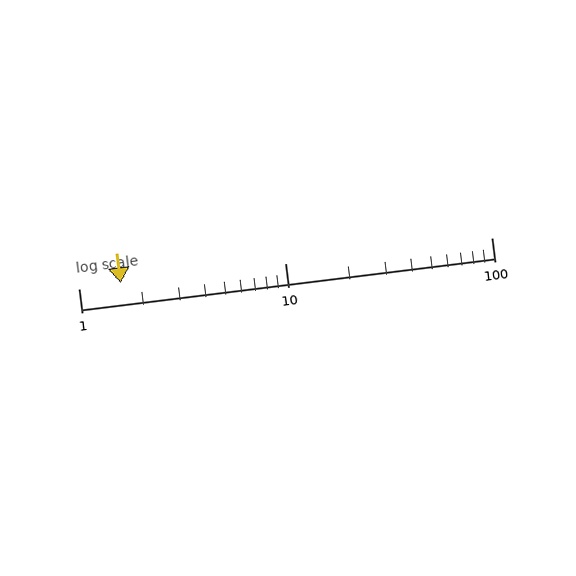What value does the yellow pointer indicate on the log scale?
The pointer indicates approximately 1.6.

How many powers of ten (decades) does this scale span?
The scale spans 2 decades, from 1 to 100.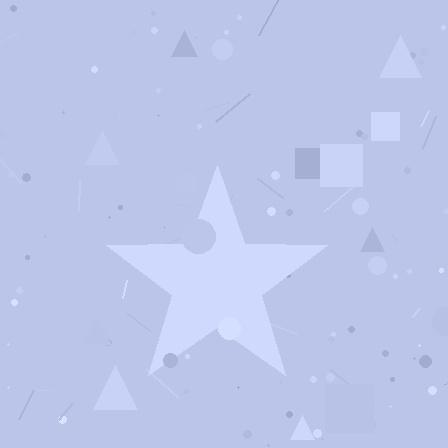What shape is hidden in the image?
A star is hidden in the image.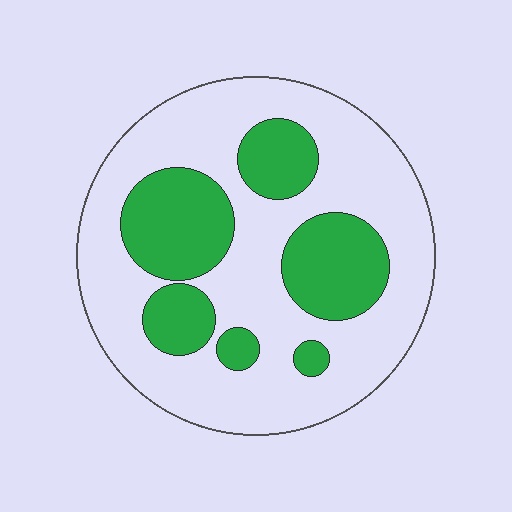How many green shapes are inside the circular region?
6.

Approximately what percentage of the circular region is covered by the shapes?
Approximately 30%.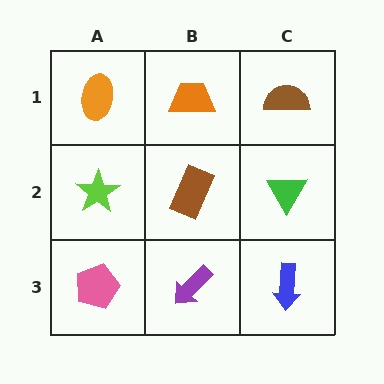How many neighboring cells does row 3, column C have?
2.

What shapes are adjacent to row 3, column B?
A brown rectangle (row 2, column B), a pink pentagon (row 3, column A), a blue arrow (row 3, column C).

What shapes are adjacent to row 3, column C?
A green triangle (row 2, column C), a purple arrow (row 3, column B).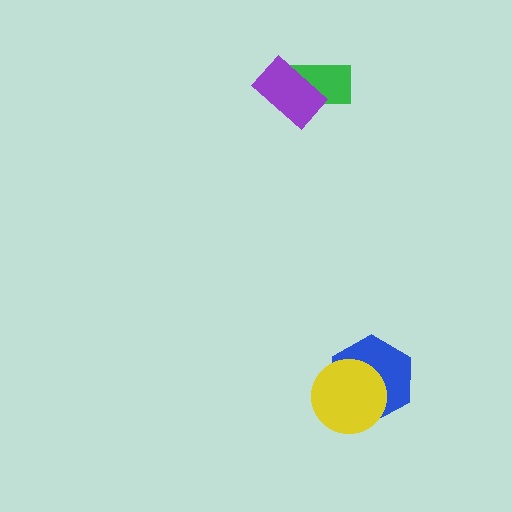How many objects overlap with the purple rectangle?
1 object overlaps with the purple rectangle.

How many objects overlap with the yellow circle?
1 object overlaps with the yellow circle.